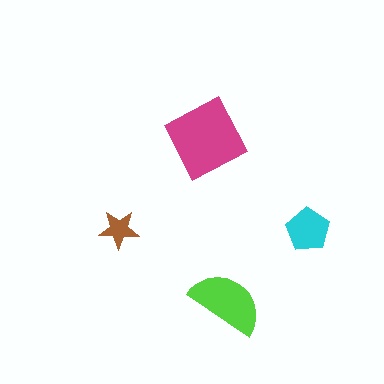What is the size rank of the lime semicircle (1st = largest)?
2nd.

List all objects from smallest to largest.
The brown star, the cyan pentagon, the lime semicircle, the magenta diamond.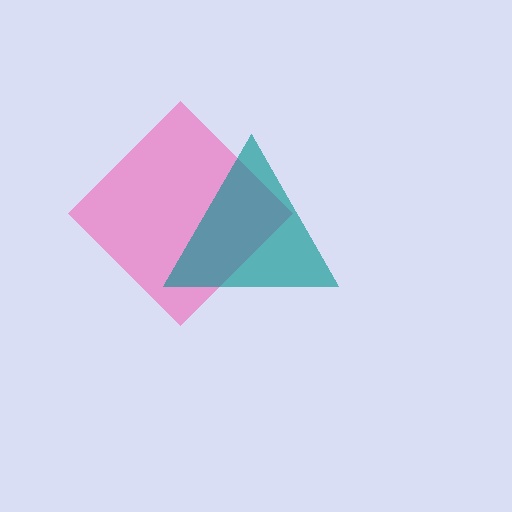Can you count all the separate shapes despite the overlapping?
Yes, there are 2 separate shapes.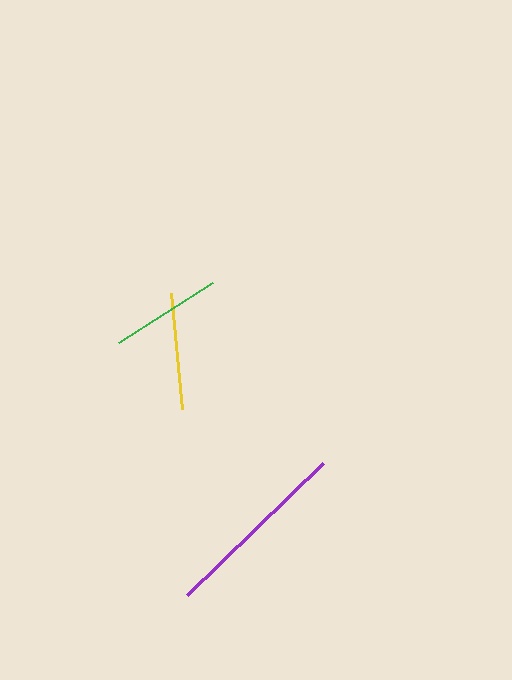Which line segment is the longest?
The purple line is the longest at approximately 190 pixels.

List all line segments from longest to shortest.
From longest to shortest: purple, yellow, green.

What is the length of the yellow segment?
The yellow segment is approximately 116 pixels long.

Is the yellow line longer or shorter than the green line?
The yellow line is longer than the green line.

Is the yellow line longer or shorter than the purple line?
The purple line is longer than the yellow line.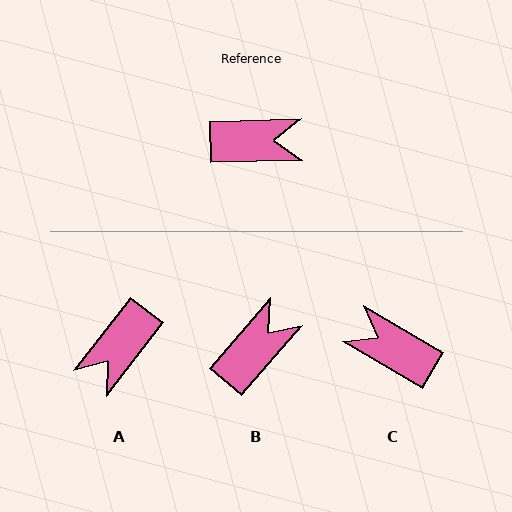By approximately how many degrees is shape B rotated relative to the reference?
Approximately 47 degrees counter-clockwise.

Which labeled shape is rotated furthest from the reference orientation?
C, about 148 degrees away.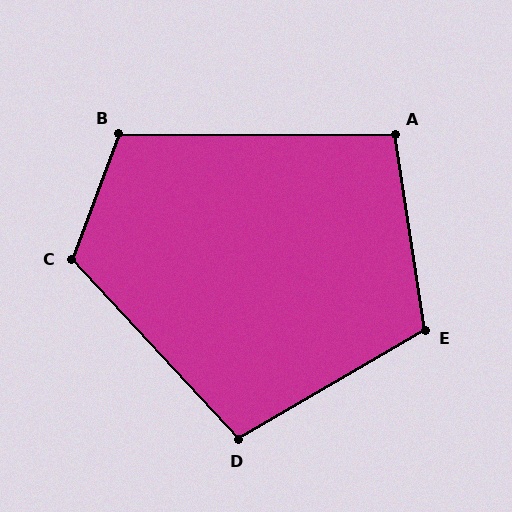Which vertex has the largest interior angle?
C, at approximately 117 degrees.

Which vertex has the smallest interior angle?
A, at approximately 99 degrees.